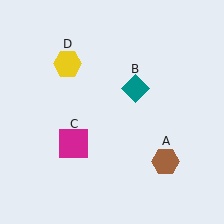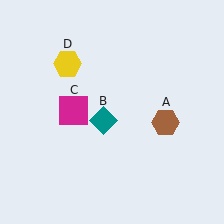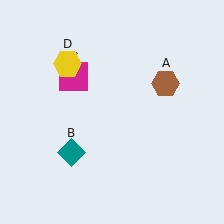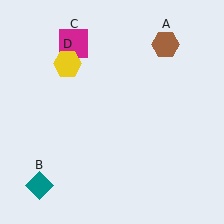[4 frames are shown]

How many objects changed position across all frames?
3 objects changed position: brown hexagon (object A), teal diamond (object B), magenta square (object C).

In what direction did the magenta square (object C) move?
The magenta square (object C) moved up.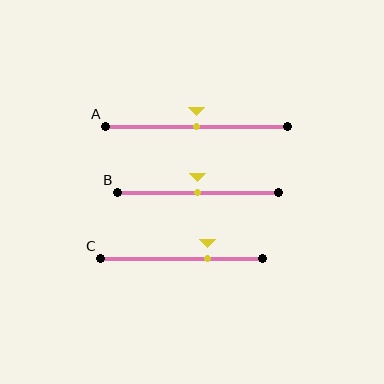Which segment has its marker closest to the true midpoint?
Segment A has its marker closest to the true midpoint.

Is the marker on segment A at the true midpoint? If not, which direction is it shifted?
Yes, the marker on segment A is at the true midpoint.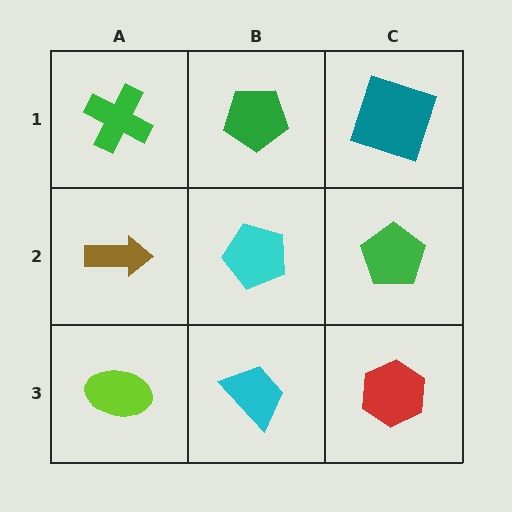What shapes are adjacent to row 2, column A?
A green cross (row 1, column A), a lime ellipse (row 3, column A), a cyan pentagon (row 2, column B).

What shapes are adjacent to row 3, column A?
A brown arrow (row 2, column A), a cyan trapezoid (row 3, column B).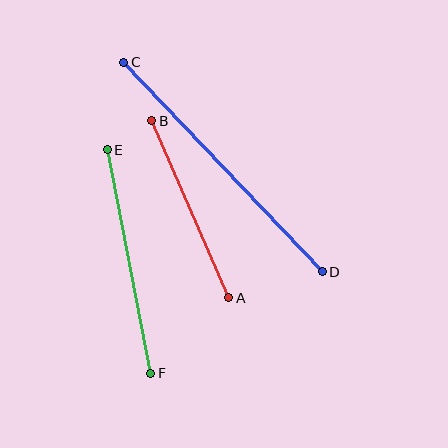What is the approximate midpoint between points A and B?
The midpoint is at approximately (190, 209) pixels.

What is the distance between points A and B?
The distance is approximately 193 pixels.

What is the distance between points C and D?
The distance is approximately 289 pixels.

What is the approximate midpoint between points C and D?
The midpoint is at approximately (223, 167) pixels.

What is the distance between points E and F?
The distance is approximately 228 pixels.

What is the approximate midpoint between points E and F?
The midpoint is at approximately (129, 262) pixels.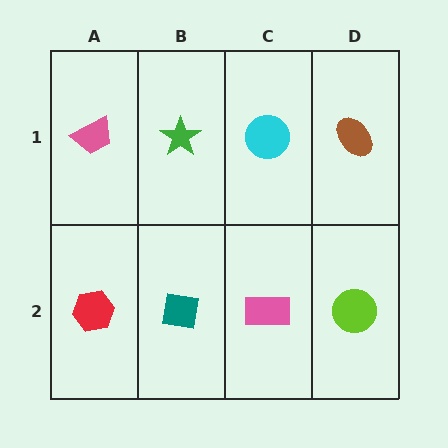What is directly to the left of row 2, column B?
A red hexagon.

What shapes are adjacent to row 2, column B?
A green star (row 1, column B), a red hexagon (row 2, column A), a pink rectangle (row 2, column C).